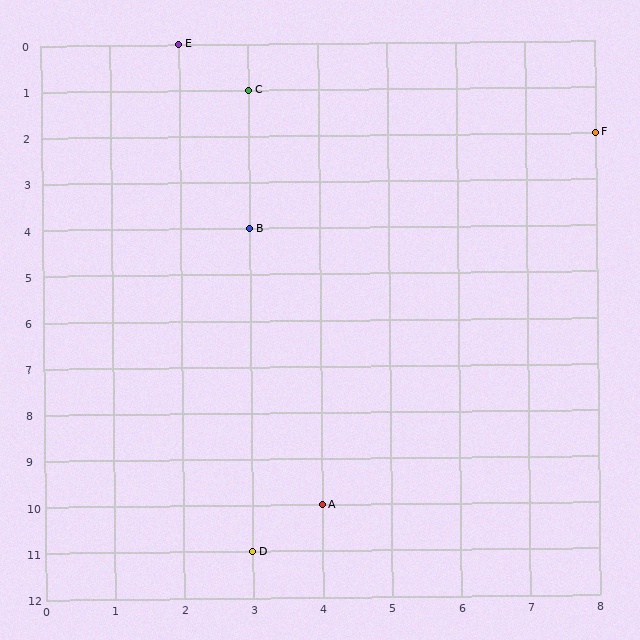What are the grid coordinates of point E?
Point E is at grid coordinates (2, 0).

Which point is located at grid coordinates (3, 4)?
Point B is at (3, 4).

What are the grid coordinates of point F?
Point F is at grid coordinates (8, 2).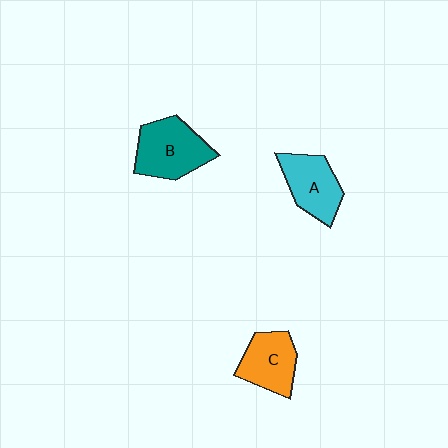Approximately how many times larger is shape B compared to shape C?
Approximately 1.2 times.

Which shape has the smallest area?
Shape C (orange).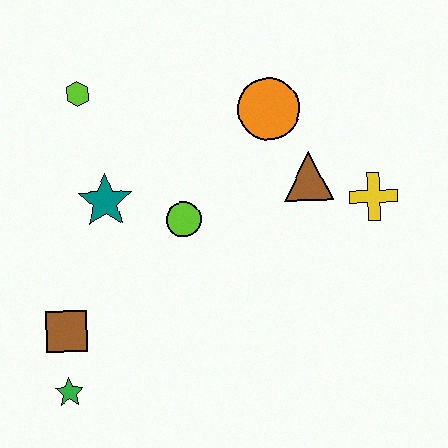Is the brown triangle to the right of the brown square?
Yes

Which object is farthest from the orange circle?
The green star is farthest from the orange circle.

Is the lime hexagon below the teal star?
No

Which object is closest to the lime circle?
The teal star is closest to the lime circle.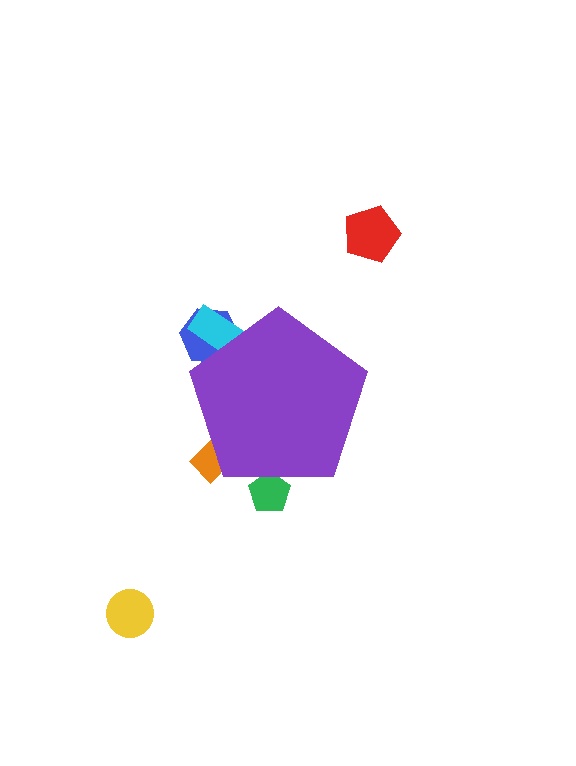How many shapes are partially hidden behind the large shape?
4 shapes are partially hidden.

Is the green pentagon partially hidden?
Yes, the green pentagon is partially hidden behind the purple pentagon.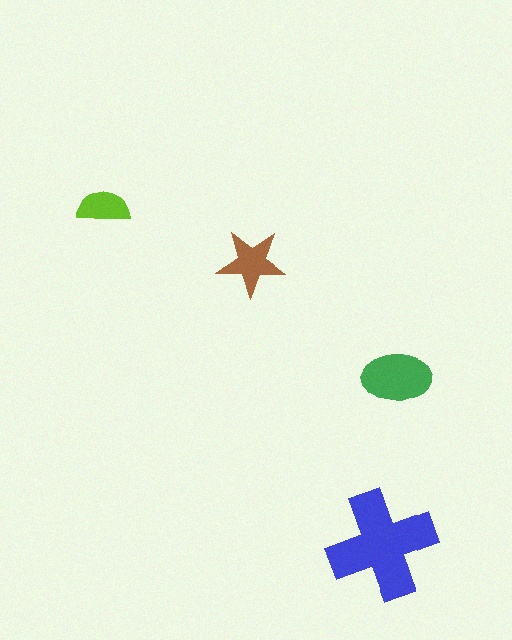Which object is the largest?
The blue cross.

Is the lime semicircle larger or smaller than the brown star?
Smaller.